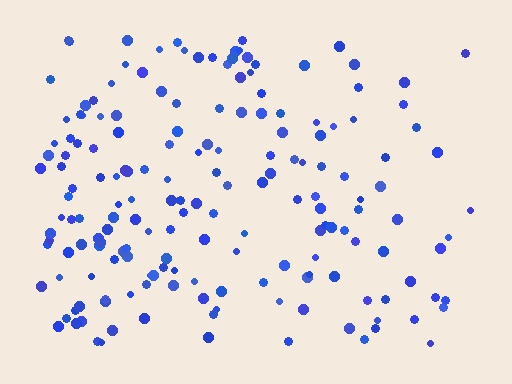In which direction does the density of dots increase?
From right to left, with the left side densest.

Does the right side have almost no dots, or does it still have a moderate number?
Still a moderate number, just noticeably fewer than the left.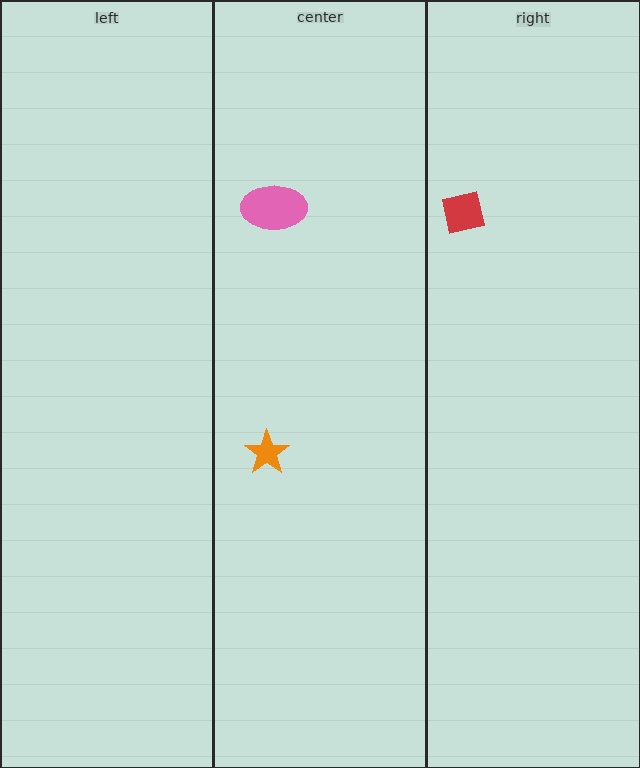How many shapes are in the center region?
2.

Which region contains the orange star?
The center region.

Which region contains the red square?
The right region.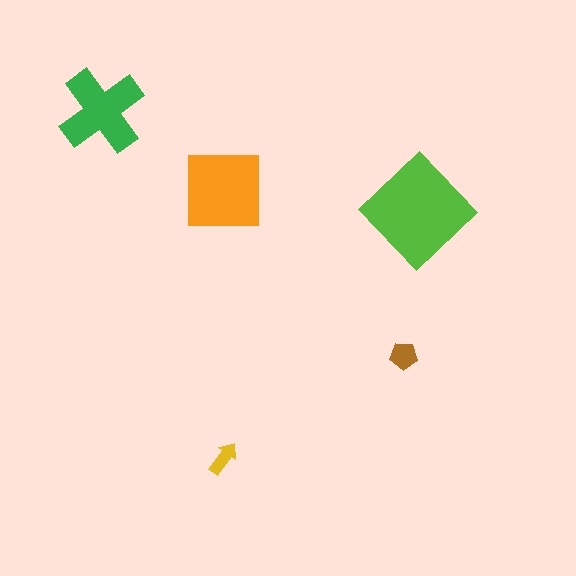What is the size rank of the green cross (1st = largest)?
3rd.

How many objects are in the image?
There are 5 objects in the image.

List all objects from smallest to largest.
The yellow arrow, the brown pentagon, the green cross, the orange square, the lime diamond.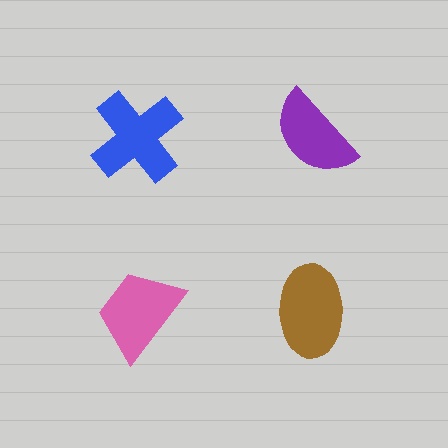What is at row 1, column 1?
A blue cross.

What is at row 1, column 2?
A purple semicircle.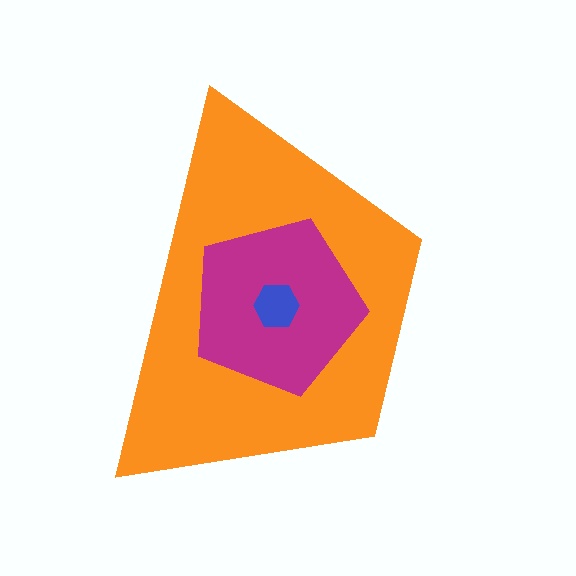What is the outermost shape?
The orange trapezoid.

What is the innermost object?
The blue hexagon.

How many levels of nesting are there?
3.